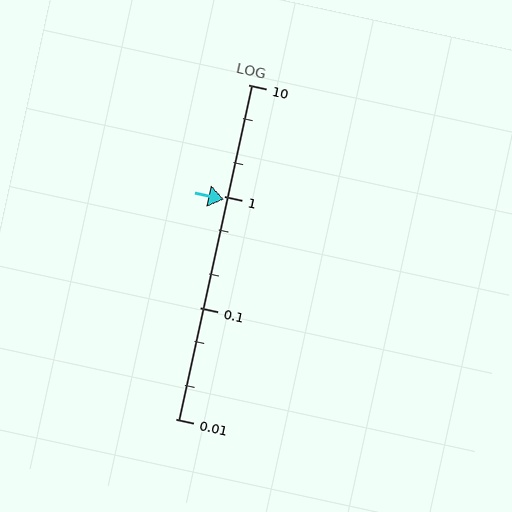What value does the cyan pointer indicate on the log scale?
The pointer indicates approximately 0.94.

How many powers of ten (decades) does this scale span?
The scale spans 3 decades, from 0.01 to 10.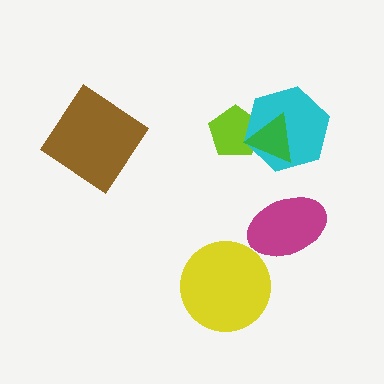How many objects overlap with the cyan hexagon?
2 objects overlap with the cyan hexagon.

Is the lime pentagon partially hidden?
Yes, it is partially covered by another shape.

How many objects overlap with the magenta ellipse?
0 objects overlap with the magenta ellipse.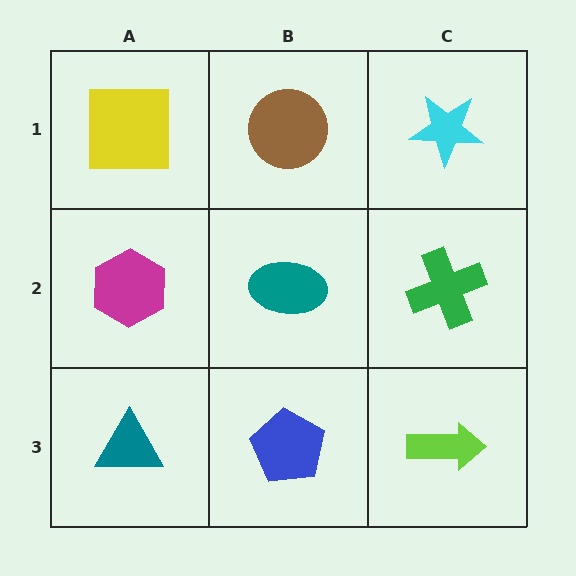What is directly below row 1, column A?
A magenta hexagon.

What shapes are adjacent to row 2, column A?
A yellow square (row 1, column A), a teal triangle (row 3, column A), a teal ellipse (row 2, column B).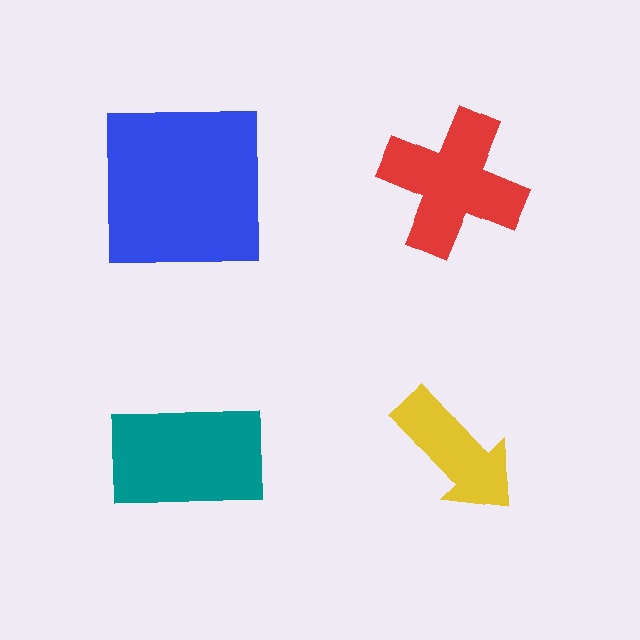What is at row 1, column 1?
A blue square.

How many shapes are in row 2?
2 shapes.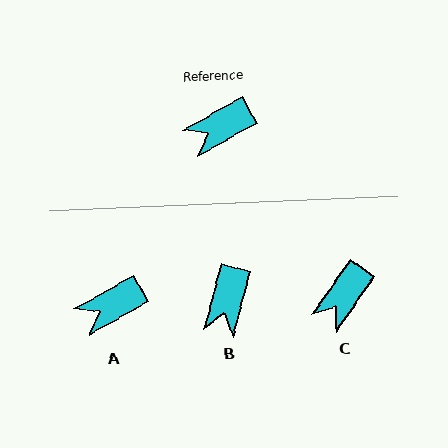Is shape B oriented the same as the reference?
No, it is off by about 46 degrees.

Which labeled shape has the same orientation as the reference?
A.